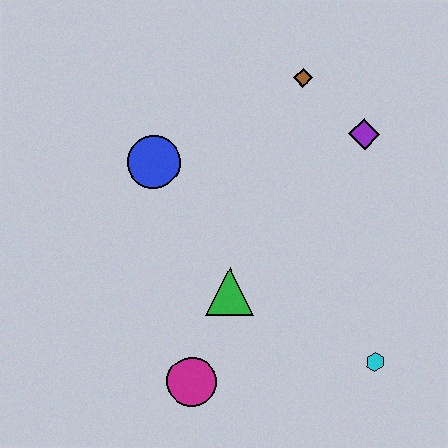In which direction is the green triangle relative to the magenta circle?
The green triangle is above the magenta circle.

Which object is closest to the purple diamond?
The brown diamond is closest to the purple diamond.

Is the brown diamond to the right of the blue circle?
Yes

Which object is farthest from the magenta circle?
The brown diamond is farthest from the magenta circle.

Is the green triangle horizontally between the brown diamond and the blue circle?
Yes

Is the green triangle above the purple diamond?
No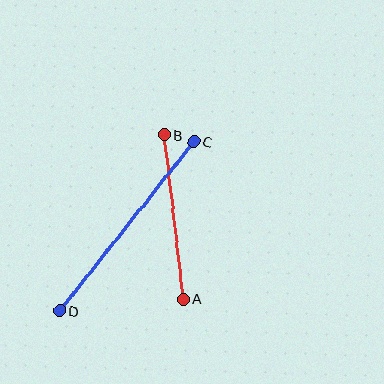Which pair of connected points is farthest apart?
Points C and D are farthest apart.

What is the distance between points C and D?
The distance is approximately 216 pixels.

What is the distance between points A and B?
The distance is approximately 165 pixels.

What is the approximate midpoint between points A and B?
The midpoint is at approximately (173, 217) pixels.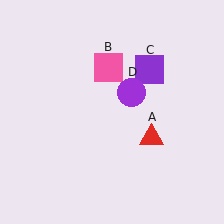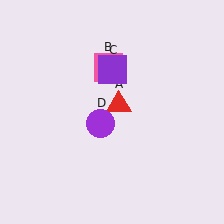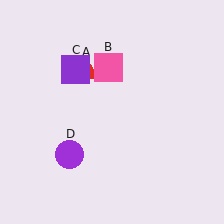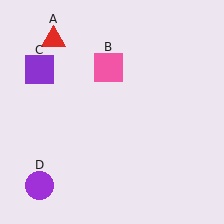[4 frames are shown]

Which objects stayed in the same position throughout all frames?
Pink square (object B) remained stationary.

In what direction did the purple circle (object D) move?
The purple circle (object D) moved down and to the left.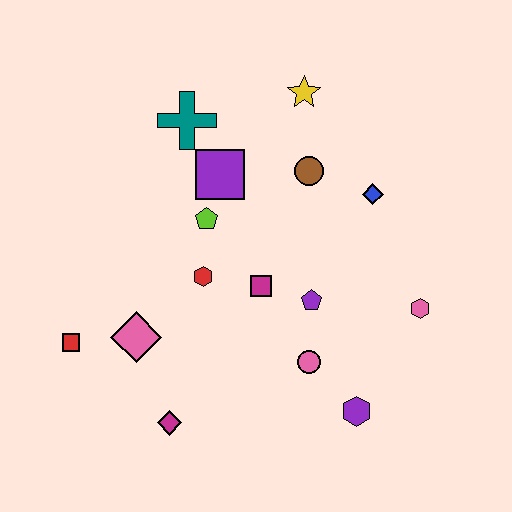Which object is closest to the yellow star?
The brown circle is closest to the yellow star.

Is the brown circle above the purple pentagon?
Yes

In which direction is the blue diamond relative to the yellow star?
The blue diamond is below the yellow star.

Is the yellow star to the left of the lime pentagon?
No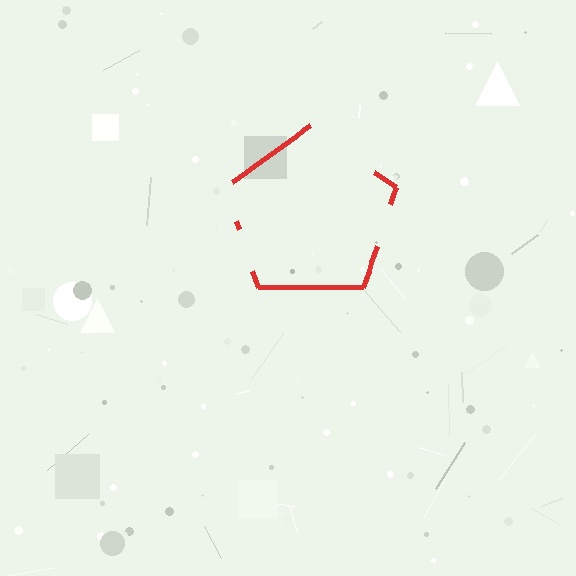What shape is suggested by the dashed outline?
The dashed outline suggests a pentagon.